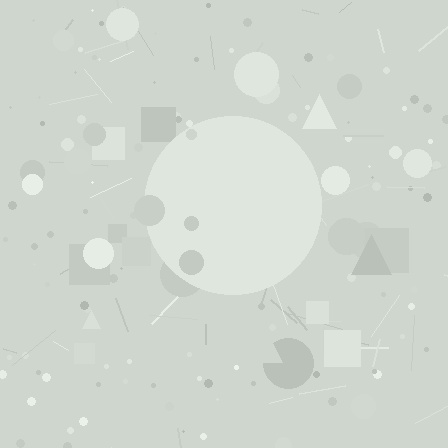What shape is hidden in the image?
A circle is hidden in the image.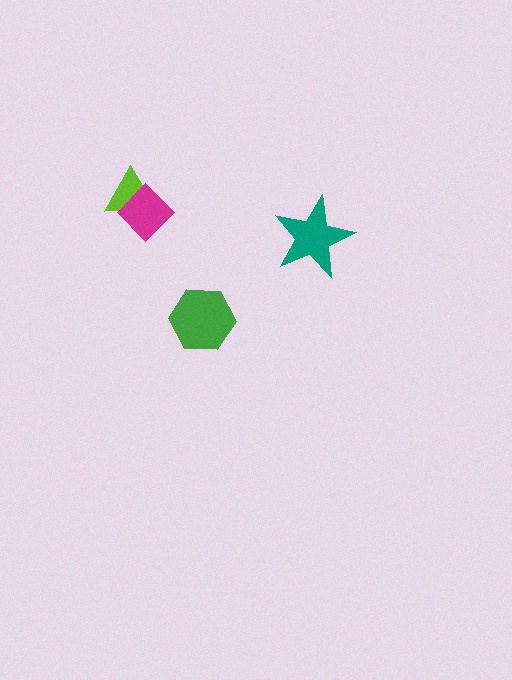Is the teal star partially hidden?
No, no other shape covers it.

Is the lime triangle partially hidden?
Yes, it is partially covered by another shape.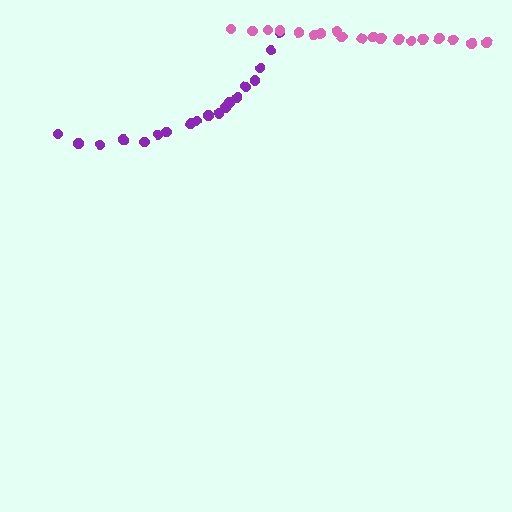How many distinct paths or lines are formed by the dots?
There are 2 distinct paths.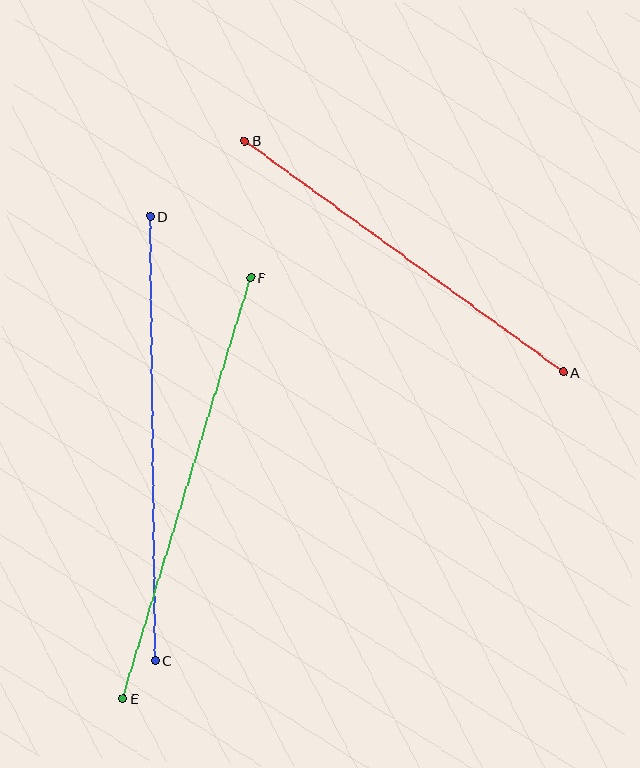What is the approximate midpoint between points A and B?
The midpoint is at approximately (404, 257) pixels.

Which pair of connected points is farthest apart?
Points C and D are farthest apart.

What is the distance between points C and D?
The distance is approximately 444 pixels.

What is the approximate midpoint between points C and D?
The midpoint is at approximately (153, 438) pixels.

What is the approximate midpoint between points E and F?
The midpoint is at approximately (187, 488) pixels.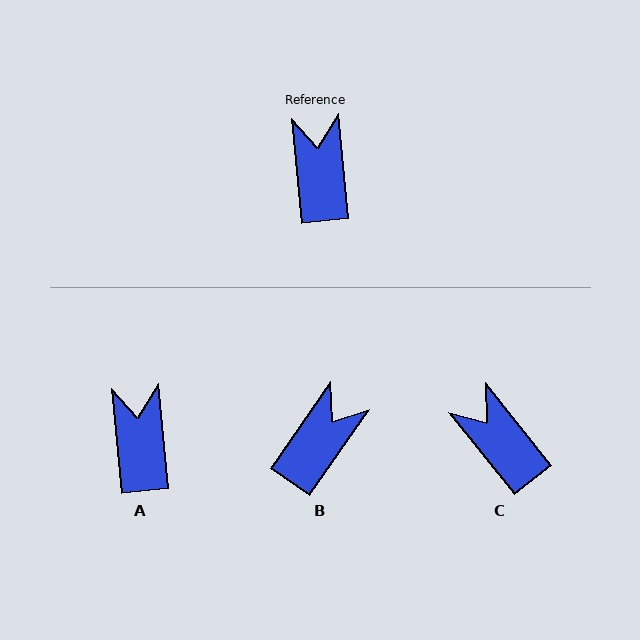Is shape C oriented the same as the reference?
No, it is off by about 33 degrees.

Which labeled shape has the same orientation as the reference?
A.